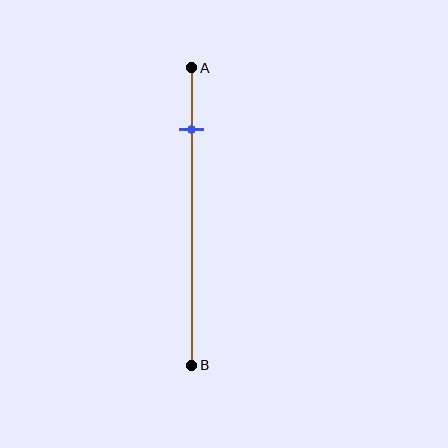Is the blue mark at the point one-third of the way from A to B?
No, the mark is at about 20% from A, not at the 33% one-third point.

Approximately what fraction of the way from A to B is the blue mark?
The blue mark is approximately 20% of the way from A to B.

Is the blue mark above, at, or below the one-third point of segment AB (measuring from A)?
The blue mark is above the one-third point of segment AB.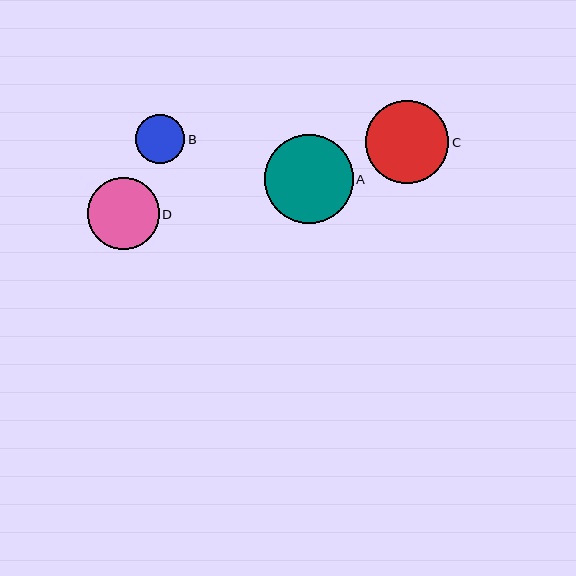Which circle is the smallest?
Circle B is the smallest with a size of approximately 49 pixels.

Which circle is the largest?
Circle A is the largest with a size of approximately 88 pixels.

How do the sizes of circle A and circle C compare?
Circle A and circle C are approximately the same size.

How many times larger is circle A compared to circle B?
Circle A is approximately 1.8 times the size of circle B.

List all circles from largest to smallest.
From largest to smallest: A, C, D, B.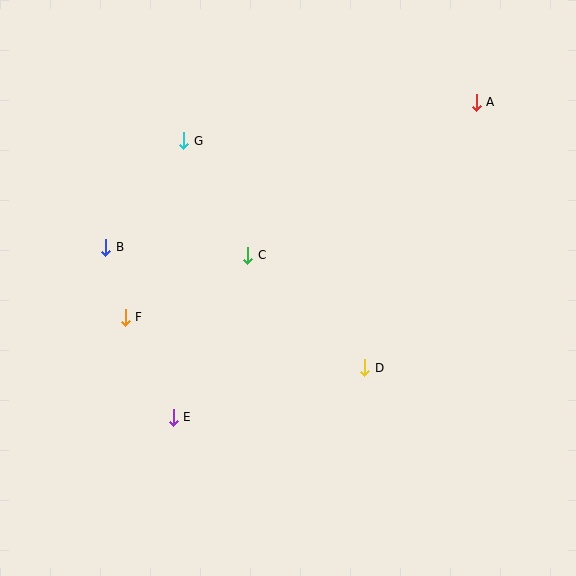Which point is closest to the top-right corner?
Point A is closest to the top-right corner.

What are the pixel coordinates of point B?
Point B is at (106, 247).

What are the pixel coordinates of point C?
Point C is at (248, 255).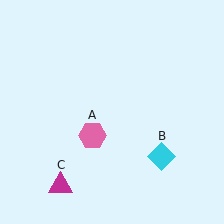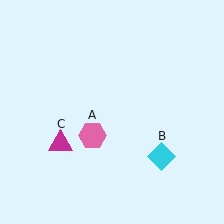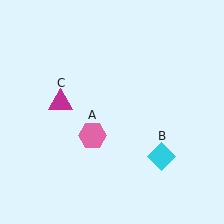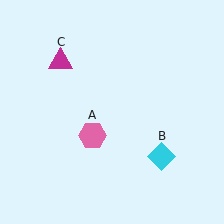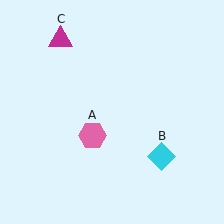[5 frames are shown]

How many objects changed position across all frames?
1 object changed position: magenta triangle (object C).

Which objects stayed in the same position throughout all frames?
Pink hexagon (object A) and cyan diamond (object B) remained stationary.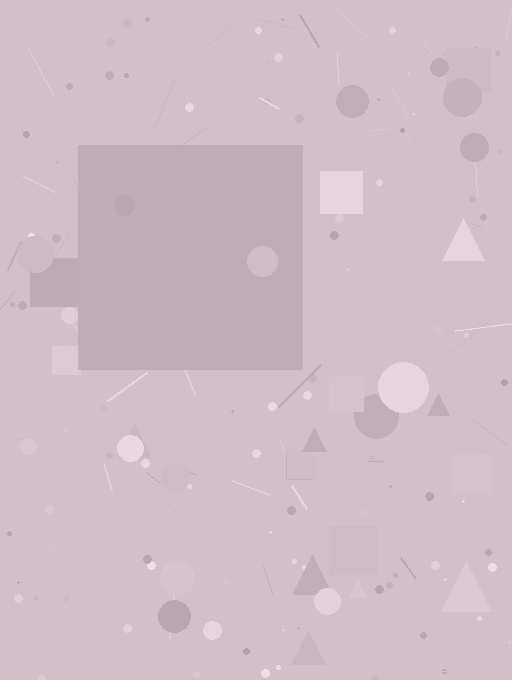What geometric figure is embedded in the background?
A square is embedded in the background.